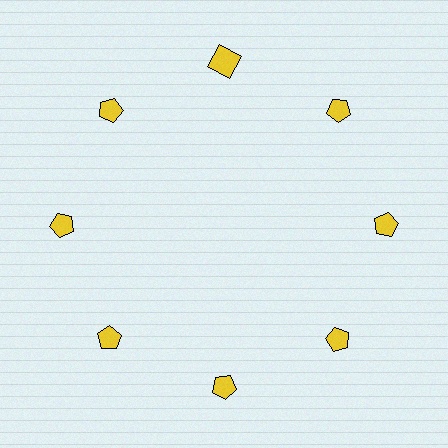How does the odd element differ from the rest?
It has a different shape: square instead of pentagon.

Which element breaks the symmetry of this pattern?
The yellow square at roughly the 12 o'clock position breaks the symmetry. All other shapes are yellow pentagons.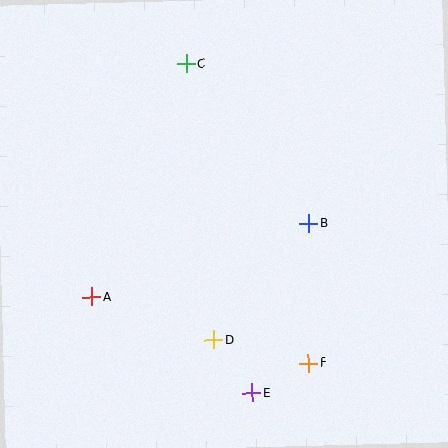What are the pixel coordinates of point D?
Point D is at (214, 340).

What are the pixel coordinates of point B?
Point B is at (309, 223).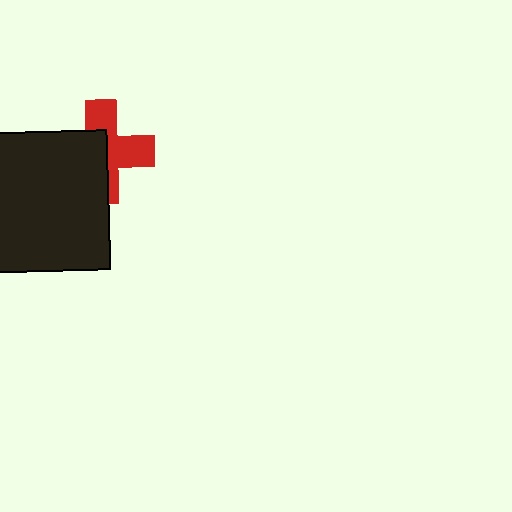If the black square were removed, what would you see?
You would see the complete red cross.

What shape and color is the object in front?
The object in front is a black square.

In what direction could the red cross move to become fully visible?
The red cross could move right. That would shift it out from behind the black square entirely.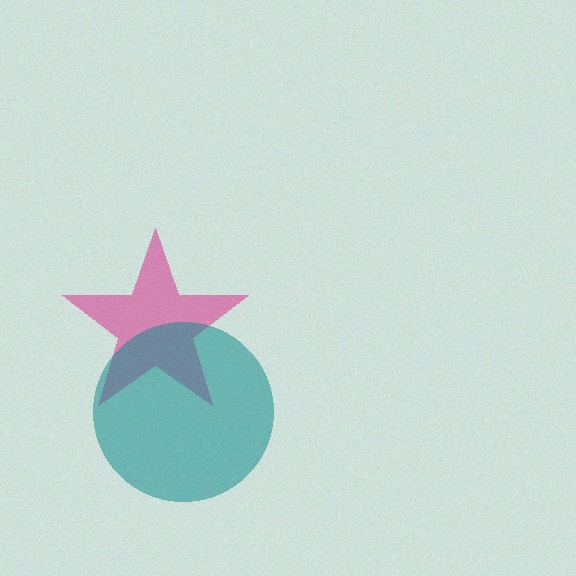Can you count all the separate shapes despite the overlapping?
Yes, there are 2 separate shapes.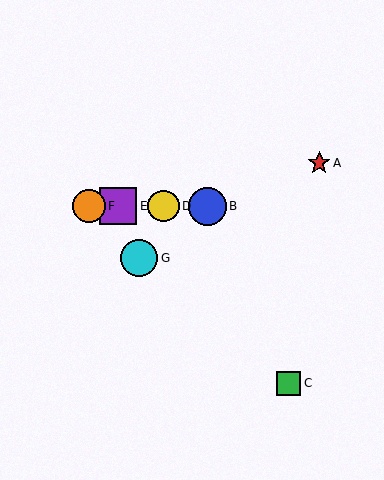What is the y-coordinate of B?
Object B is at y≈206.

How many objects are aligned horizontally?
4 objects (B, D, E, F) are aligned horizontally.